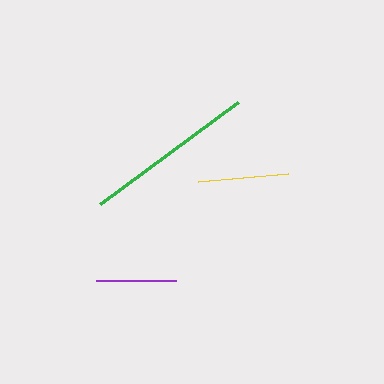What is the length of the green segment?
The green segment is approximately 172 pixels long.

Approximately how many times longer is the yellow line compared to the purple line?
The yellow line is approximately 1.1 times the length of the purple line.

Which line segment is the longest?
The green line is the longest at approximately 172 pixels.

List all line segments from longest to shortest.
From longest to shortest: green, yellow, purple.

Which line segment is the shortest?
The purple line is the shortest at approximately 80 pixels.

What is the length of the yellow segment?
The yellow segment is approximately 90 pixels long.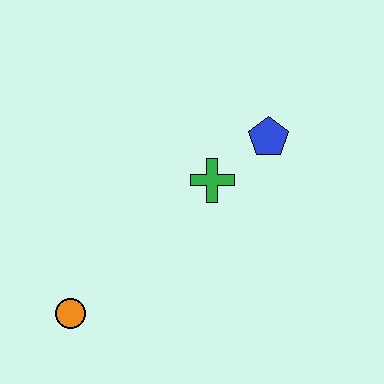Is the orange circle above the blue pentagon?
No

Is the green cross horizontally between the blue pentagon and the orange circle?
Yes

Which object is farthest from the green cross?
The orange circle is farthest from the green cross.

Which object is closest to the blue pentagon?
The green cross is closest to the blue pentagon.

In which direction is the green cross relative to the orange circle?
The green cross is to the right of the orange circle.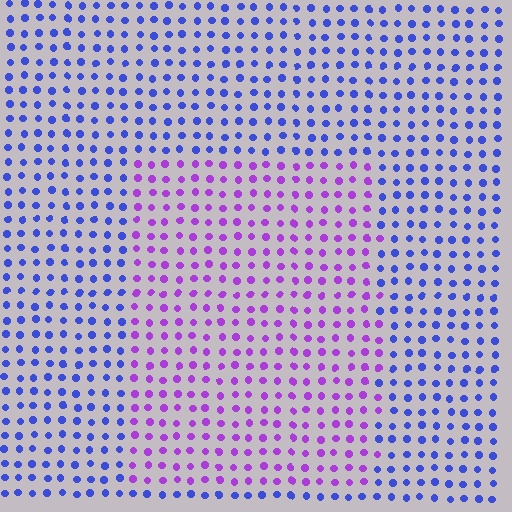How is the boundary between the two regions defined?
The boundary is defined purely by a slight shift in hue (about 49 degrees). Spacing, size, and orientation are identical on both sides.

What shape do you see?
I see a rectangle.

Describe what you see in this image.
The image is filled with small blue elements in a uniform arrangement. A rectangle-shaped region is visible where the elements are tinted to a slightly different hue, forming a subtle color boundary.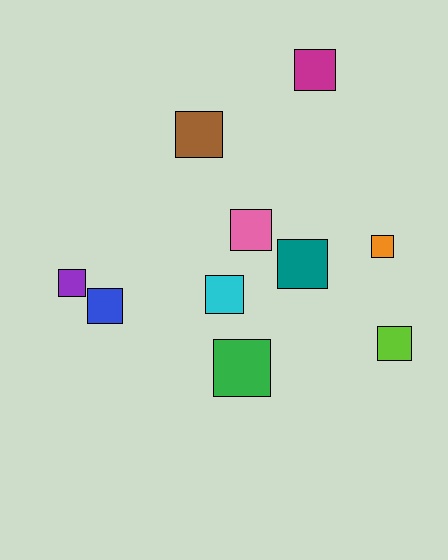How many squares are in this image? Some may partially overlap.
There are 10 squares.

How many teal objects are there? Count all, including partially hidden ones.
There is 1 teal object.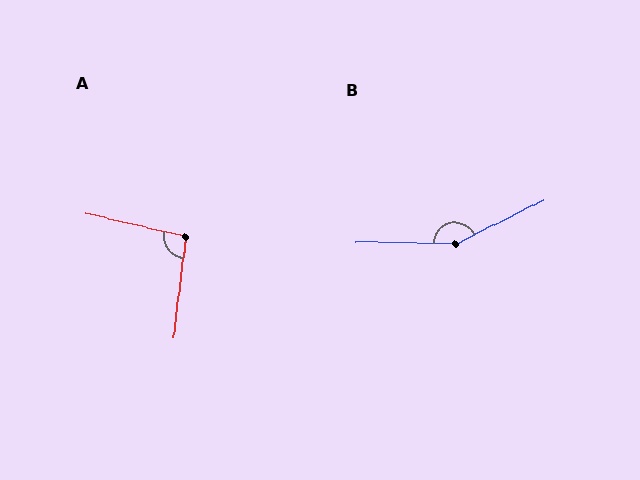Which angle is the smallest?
A, at approximately 96 degrees.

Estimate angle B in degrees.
Approximately 153 degrees.